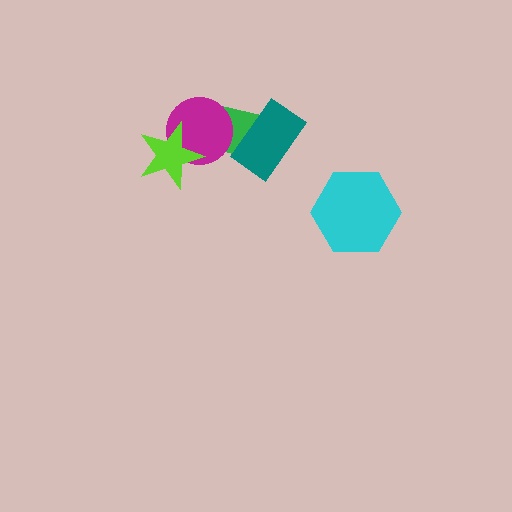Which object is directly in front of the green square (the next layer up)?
The teal rectangle is directly in front of the green square.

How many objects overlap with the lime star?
1 object overlaps with the lime star.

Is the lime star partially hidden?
No, no other shape covers it.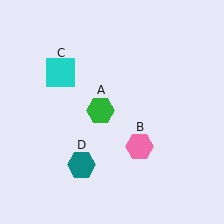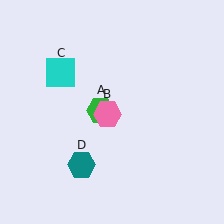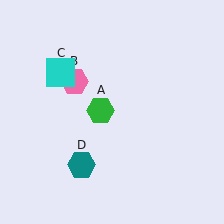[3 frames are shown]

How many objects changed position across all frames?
1 object changed position: pink hexagon (object B).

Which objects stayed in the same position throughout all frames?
Green hexagon (object A) and cyan square (object C) and teal hexagon (object D) remained stationary.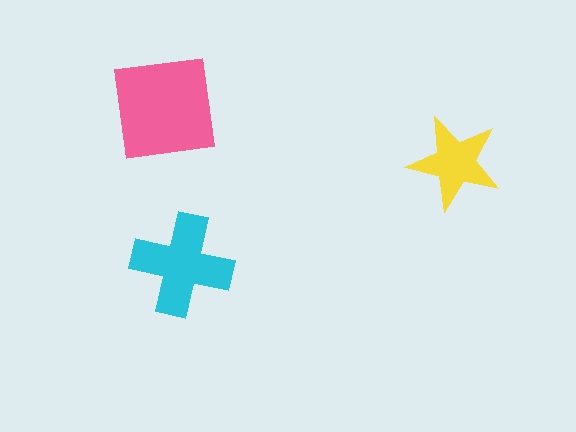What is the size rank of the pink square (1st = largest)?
1st.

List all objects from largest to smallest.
The pink square, the cyan cross, the yellow star.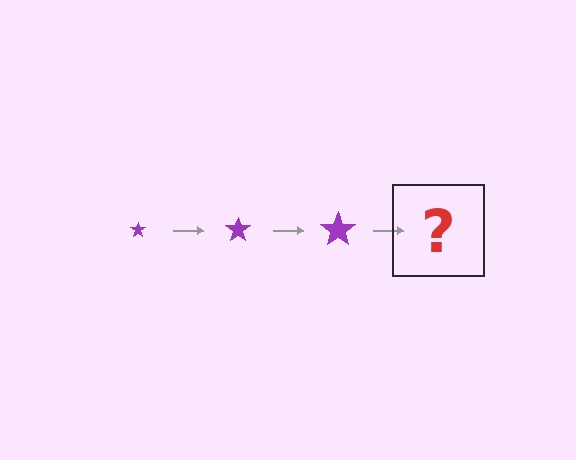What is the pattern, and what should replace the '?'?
The pattern is that the star gets progressively larger each step. The '?' should be a purple star, larger than the previous one.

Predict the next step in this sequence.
The next step is a purple star, larger than the previous one.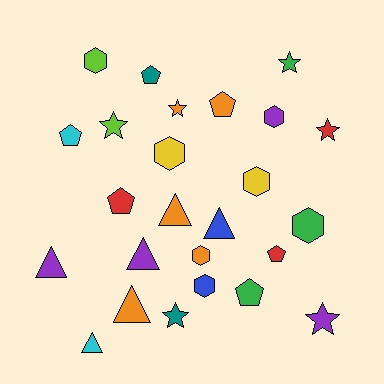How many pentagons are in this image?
There are 6 pentagons.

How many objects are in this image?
There are 25 objects.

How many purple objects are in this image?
There are 4 purple objects.